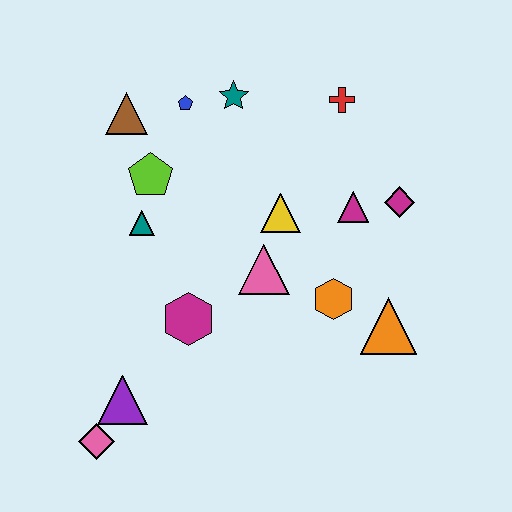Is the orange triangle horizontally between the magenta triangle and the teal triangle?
No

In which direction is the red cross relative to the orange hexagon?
The red cross is above the orange hexagon.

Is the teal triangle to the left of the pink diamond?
No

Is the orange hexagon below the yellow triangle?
Yes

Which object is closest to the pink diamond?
The purple triangle is closest to the pink diamond.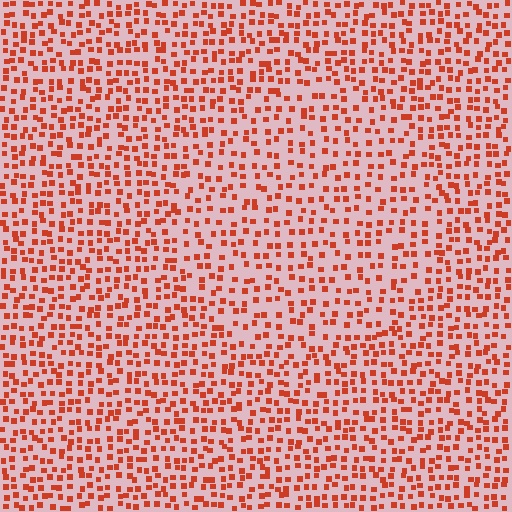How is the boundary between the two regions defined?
The boundary is defined by a change in element density (approximately 1.4x ratio). All elements are the same color, size, and shape.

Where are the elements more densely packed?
The elements are more densely packed outside the circle boundary.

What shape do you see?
I see a circle.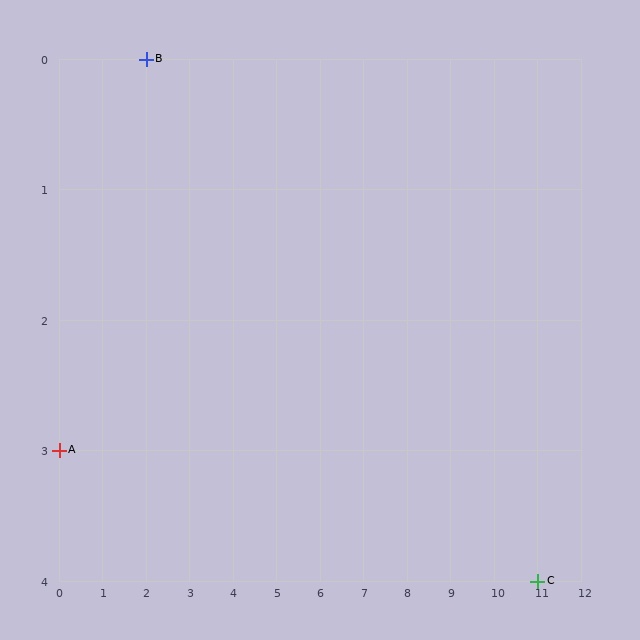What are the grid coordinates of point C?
Point C is at grid coordinates (11, 4).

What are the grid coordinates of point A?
Point A is at grid coordinates (0, 3).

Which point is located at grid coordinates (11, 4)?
Point C is at (11, 4).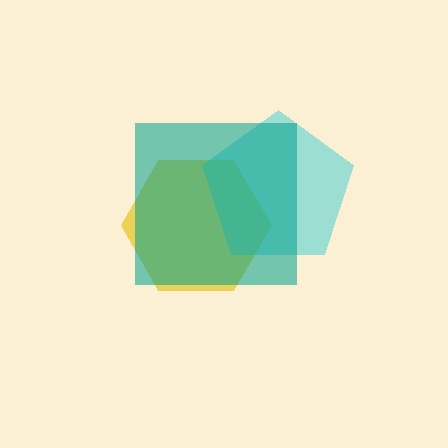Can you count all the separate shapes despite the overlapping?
Yes, there are 3 separate shapes.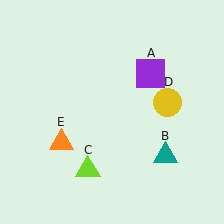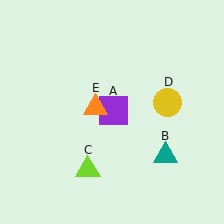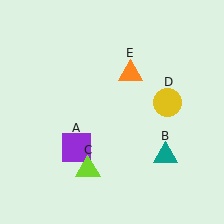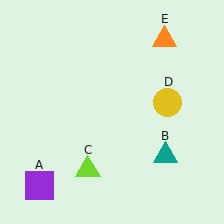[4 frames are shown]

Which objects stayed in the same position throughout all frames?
Teal triangle (object B) and lime triangle (object C) and yellow circle (object D) remained stationary.